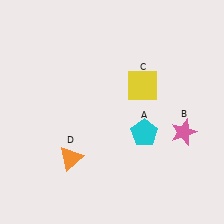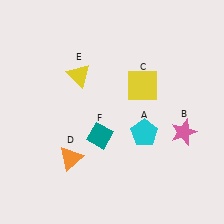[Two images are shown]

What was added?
A yellow triangle (E), a teal diamond (F) were added in Image 2.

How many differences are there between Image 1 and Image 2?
There are 2 differences between the two images.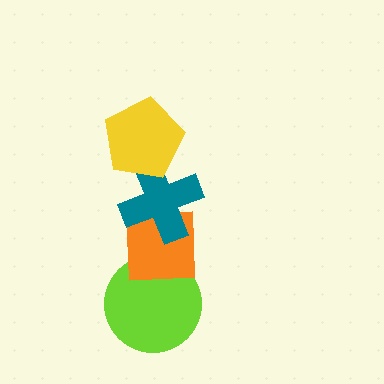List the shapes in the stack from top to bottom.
From top to bottom: the yellow pentagon, the teal cross, the orange square, the lime circle.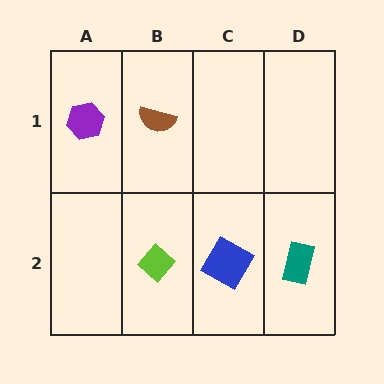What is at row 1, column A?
A purple hexagon.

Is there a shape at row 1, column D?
No, that cell is empty.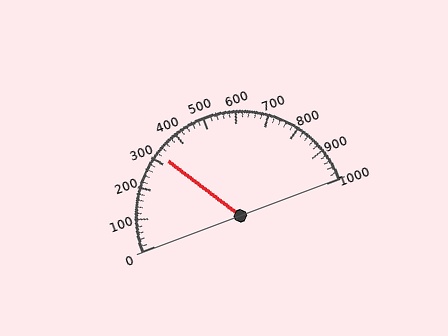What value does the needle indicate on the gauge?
The needle indicates approximately 320.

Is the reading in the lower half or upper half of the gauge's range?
The reading is in the lower half of the range (0 to 1000).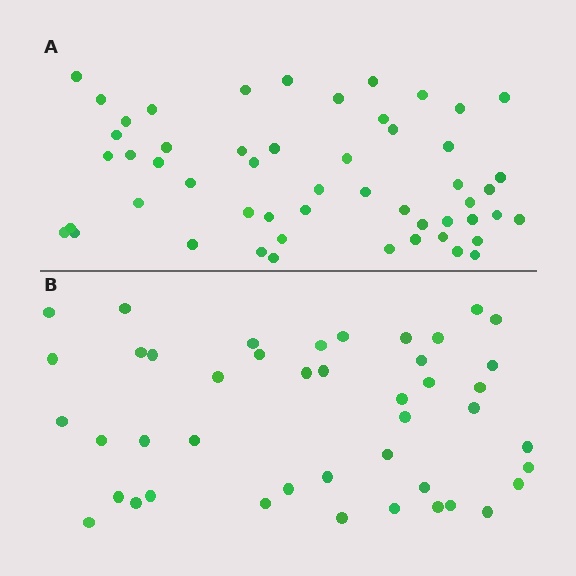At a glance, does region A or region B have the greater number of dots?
Region A (the top region) has more dots.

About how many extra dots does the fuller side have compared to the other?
Region A has roughly 8 or so more dots than region B.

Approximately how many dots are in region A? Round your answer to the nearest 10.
About 50 dots. (The exact count is 53, which rounds to 50.)